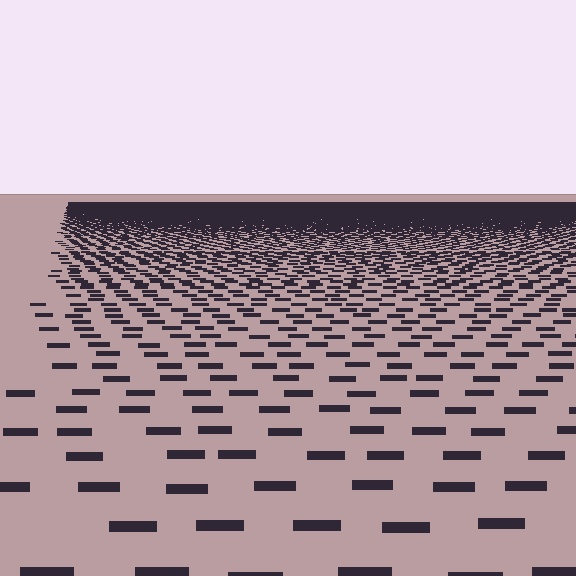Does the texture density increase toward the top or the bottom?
Density increases toward the top.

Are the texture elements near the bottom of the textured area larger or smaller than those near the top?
Larger. Near the bottom, elements are closer to the viewer and appear at a bigger on-screen size.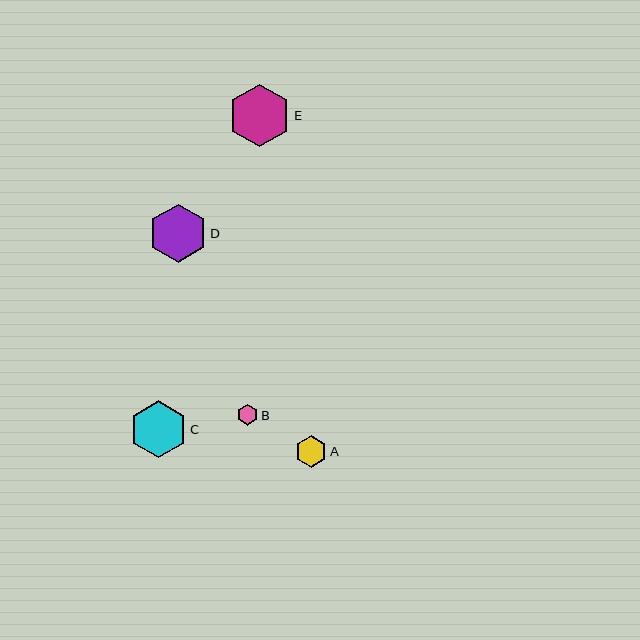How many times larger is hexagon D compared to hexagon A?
Hexagon D is approximately 1.8 times the size of hexagon A.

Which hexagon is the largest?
Hexagon E is the largest with a size of approximately 63 pixels.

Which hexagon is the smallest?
Hexagon B is the smallest with a size of approximately 21 pixels.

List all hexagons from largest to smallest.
From largest to smallest: E, D, C, A, B.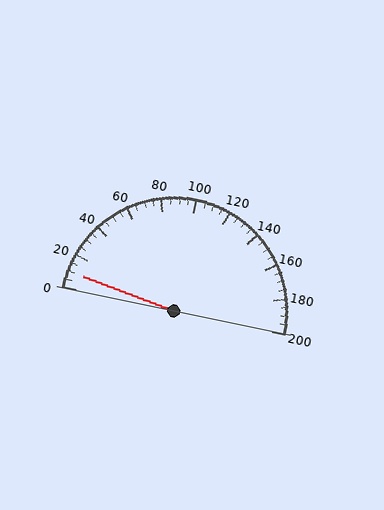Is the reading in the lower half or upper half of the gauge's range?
The reading is in the lower half of the range (0 to 200).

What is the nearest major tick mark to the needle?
The nearest major tick mark is 0.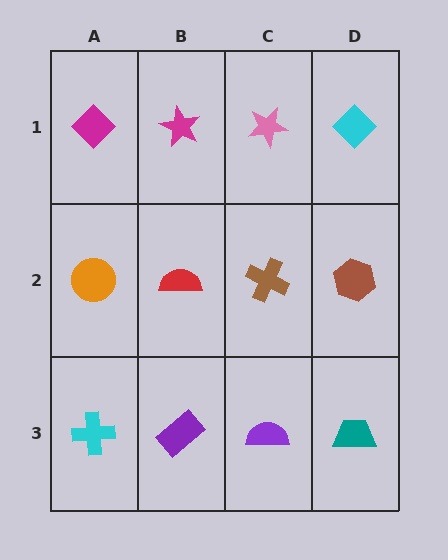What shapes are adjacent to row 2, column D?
A cyan diamond (row 1, column D), a teal trapezoid (row 3, column D), a brown cross (row 2, column C).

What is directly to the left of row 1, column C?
A magenta star.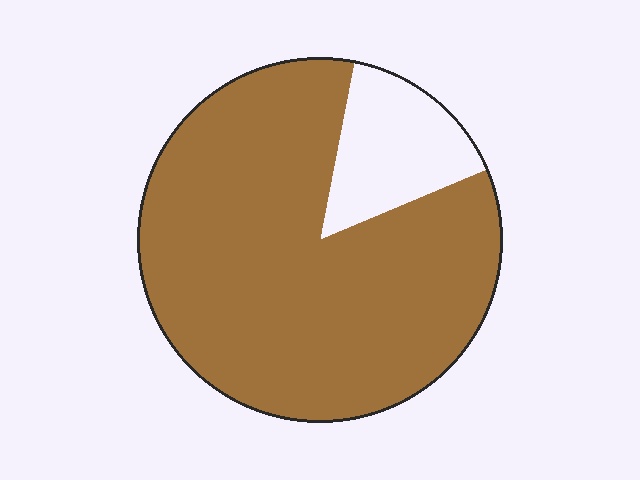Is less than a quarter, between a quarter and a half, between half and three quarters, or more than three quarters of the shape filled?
More than three quarters.